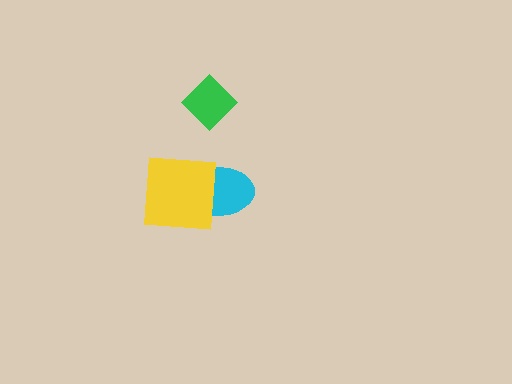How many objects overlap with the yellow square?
1 object overlaps with the yellow square.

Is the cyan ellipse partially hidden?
Yes, it is partially covered by another shape.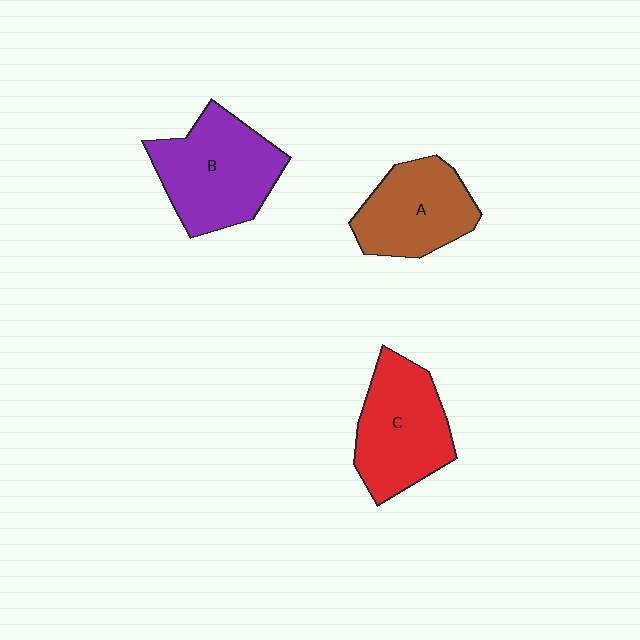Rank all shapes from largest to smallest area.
From largest to smallest: B (purple), C (red), A (brown).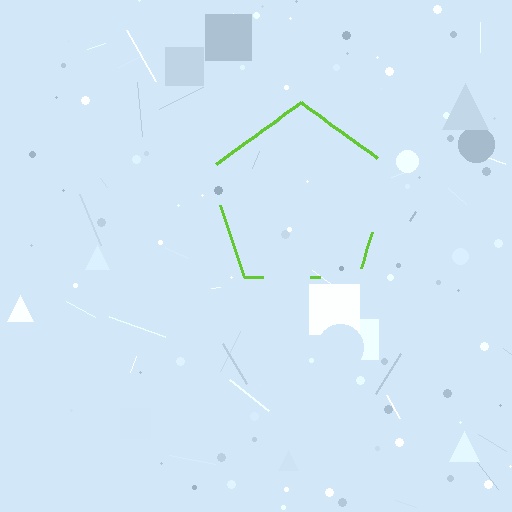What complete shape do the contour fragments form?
The contour fragments form a pentagon.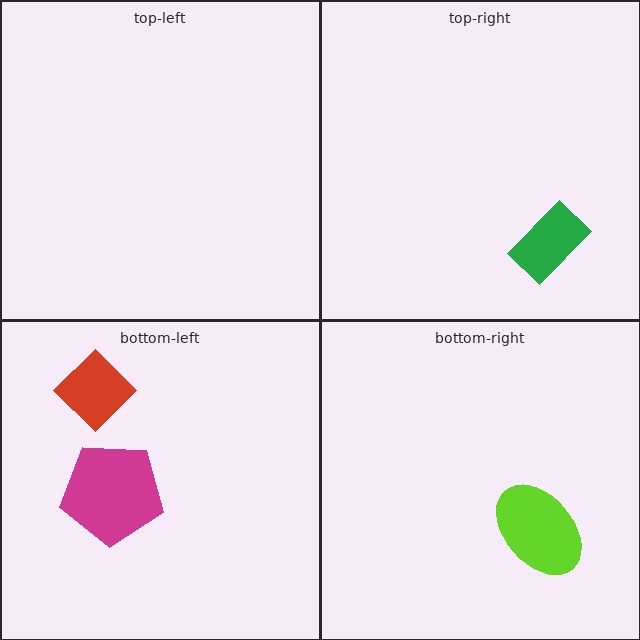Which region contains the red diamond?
The bottom-left region.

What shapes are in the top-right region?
The green rectangle.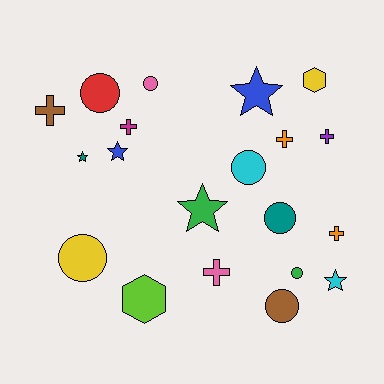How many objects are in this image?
There are 20 objects.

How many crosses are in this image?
There are 6 crosses.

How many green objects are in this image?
There are 2 green objects.